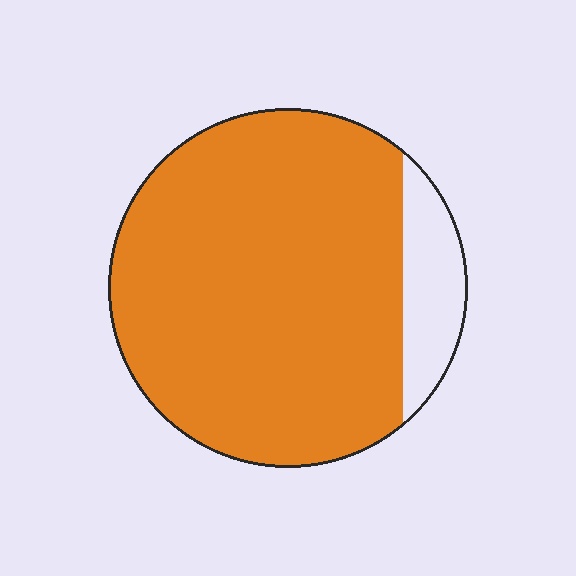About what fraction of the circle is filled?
About seven eighths (7/8).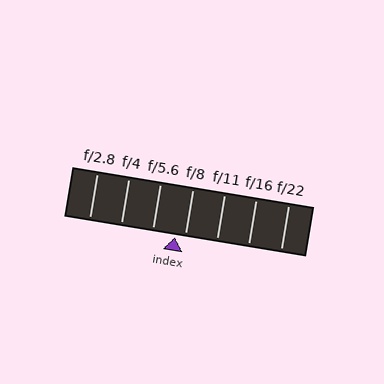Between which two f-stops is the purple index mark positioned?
The index mark is between f/5.6 and f/8.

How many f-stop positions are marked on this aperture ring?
There are 7 f-stop positions marked.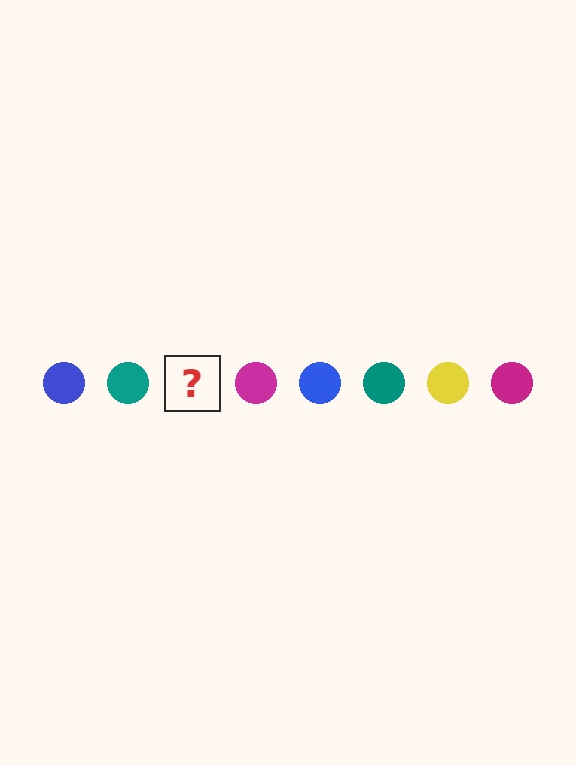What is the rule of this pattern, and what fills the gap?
The rule is that the pattern cycles through blue, teal, yellow, magenta circles. The gap should be filled with a yellow circle.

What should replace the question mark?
The question mark should be replaced with a yellow circle.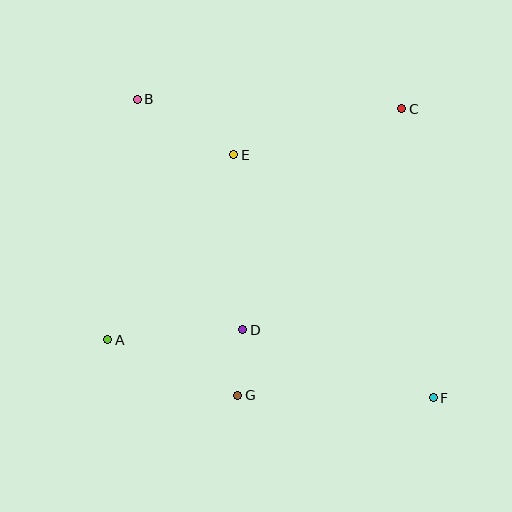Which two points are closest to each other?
Points D and G are closest to each other.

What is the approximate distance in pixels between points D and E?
The distance between D and E is approximately 175 pixels.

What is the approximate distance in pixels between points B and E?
The distance between B and E is approximately 112 pixels.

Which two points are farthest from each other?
Points B and F are farthest from each other.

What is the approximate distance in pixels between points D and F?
The distance between D and F is approximately 203 pixels.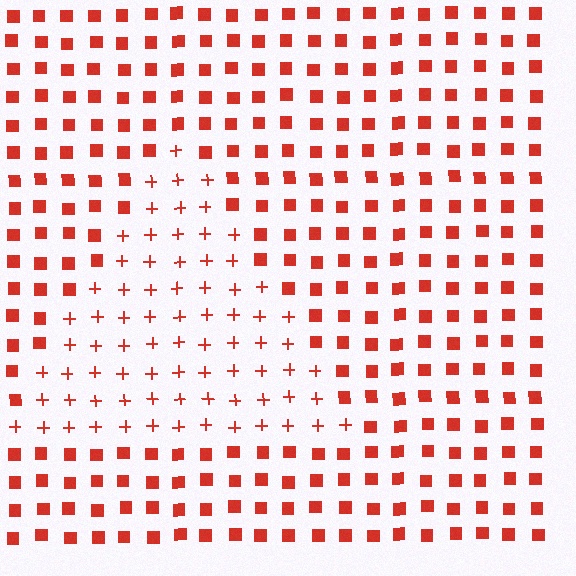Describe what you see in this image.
The image is filled with small red elements arranged in a uniform grid. A triangle-shaped region contains plus signs, while the surrounding area contains squares. The boundary is defined purely by the change in element shape.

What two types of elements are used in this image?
The image uses plus signs inside the triangle region and squares outside it.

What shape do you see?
I see a triangle.